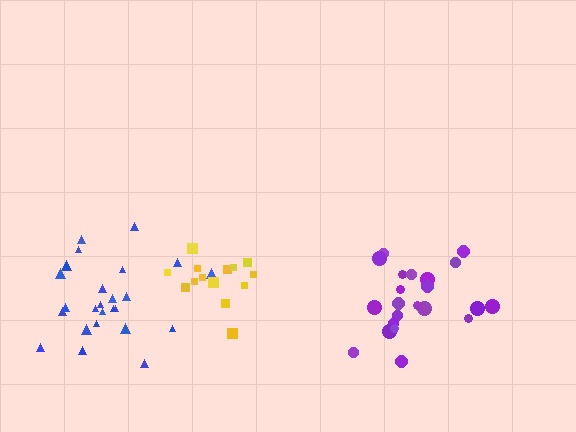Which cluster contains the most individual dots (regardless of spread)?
Blue (25).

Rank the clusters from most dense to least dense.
yellow, blue, purple.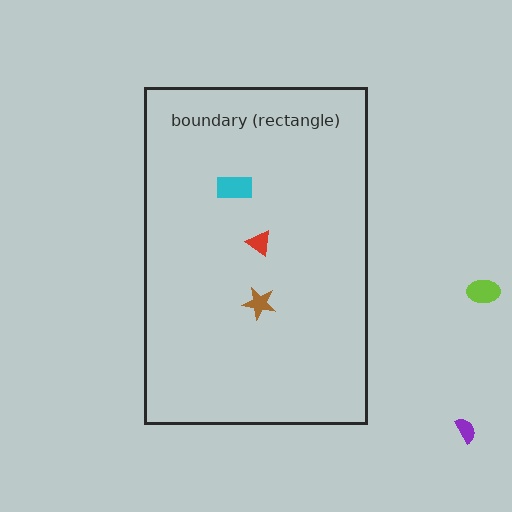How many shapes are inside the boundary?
3 inside, 2 outside.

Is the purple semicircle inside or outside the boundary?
Outside.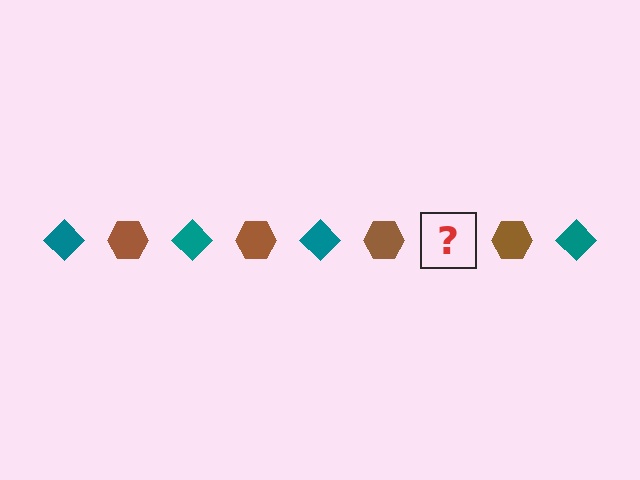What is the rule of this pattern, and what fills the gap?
The rule is that the pattern alternates between teal diamond and brown hexagon. The gap should be filled with a teal diamond.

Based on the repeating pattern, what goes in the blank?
The blank should be a teal diamond.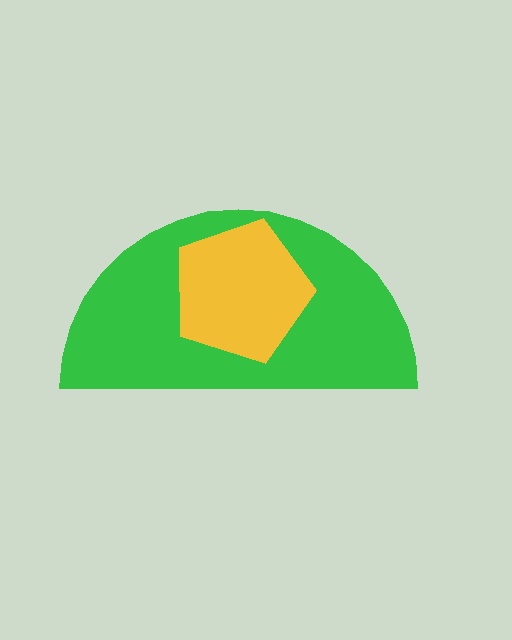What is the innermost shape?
The yellow pentagon.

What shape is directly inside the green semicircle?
The yellow pentagon.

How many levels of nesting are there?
2.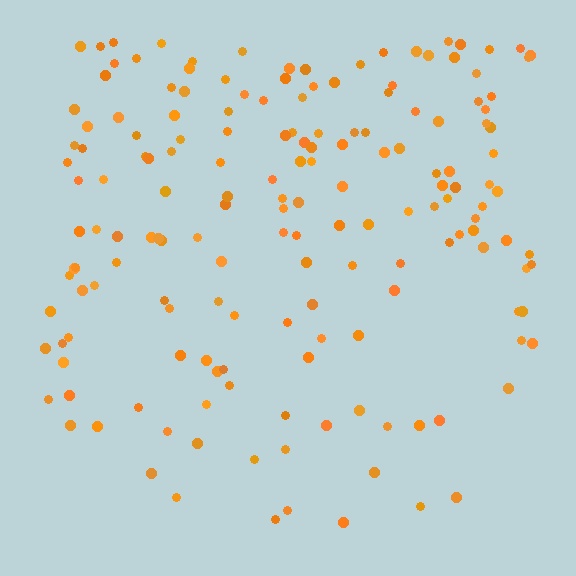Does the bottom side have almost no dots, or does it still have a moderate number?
Still a moderate number, just noticeably fewer than the top.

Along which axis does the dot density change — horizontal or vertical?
Vertical.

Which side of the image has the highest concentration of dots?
The top.